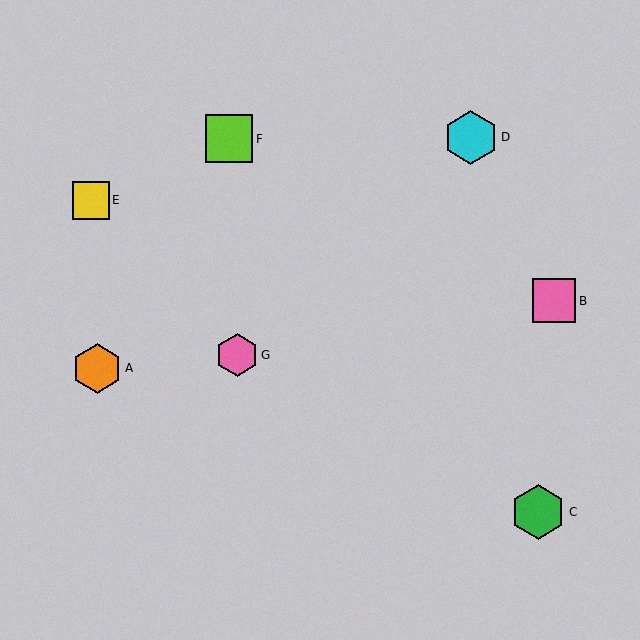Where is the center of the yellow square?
The center of the yellow square is at (91, 200).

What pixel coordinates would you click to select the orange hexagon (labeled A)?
Click at (97, 368) to select the orange hexagon A.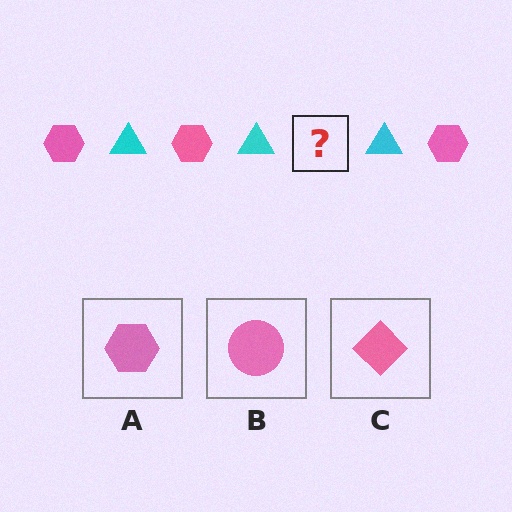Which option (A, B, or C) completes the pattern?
A.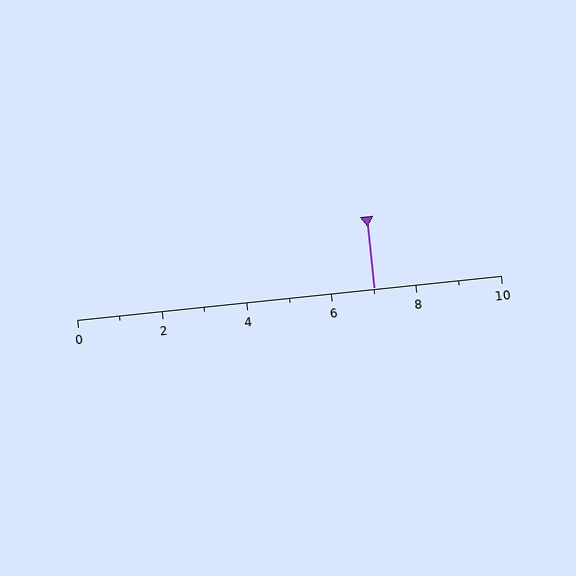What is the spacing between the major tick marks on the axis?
The major ticks are spaced 2 apart.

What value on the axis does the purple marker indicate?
The marker indicates approximately 7.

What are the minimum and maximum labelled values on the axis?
The axis runs from 0 to 10.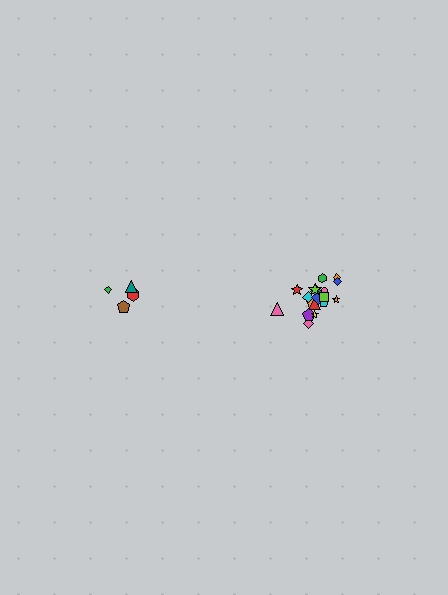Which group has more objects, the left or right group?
The right group.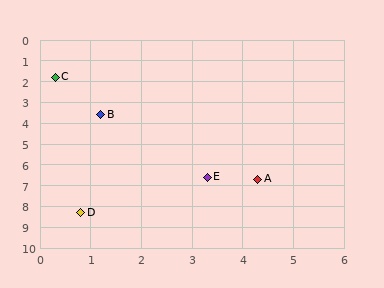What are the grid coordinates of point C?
Point C is at approximately (0.3, 1.8).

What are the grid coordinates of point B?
Point B is at approximately (1.2, 3.6).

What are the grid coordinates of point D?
Point D is at approximately (0.8, 8.3).